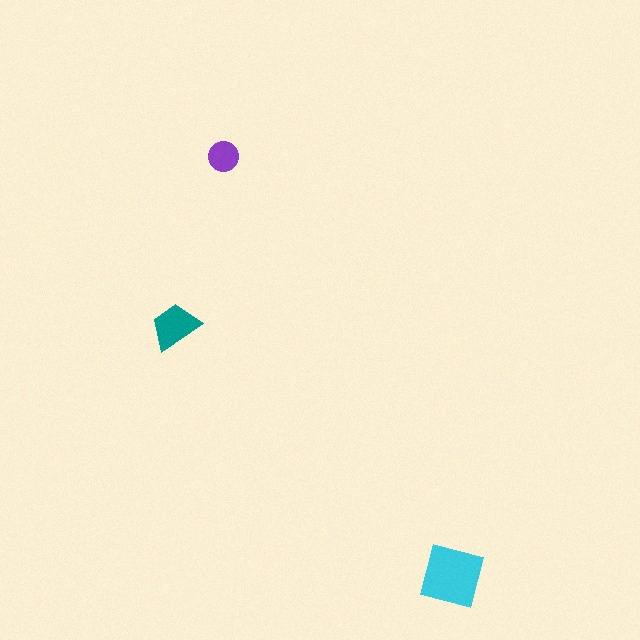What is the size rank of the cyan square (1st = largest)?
1st.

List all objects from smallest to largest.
The purple circle, the teal trapezoid, the cyan square.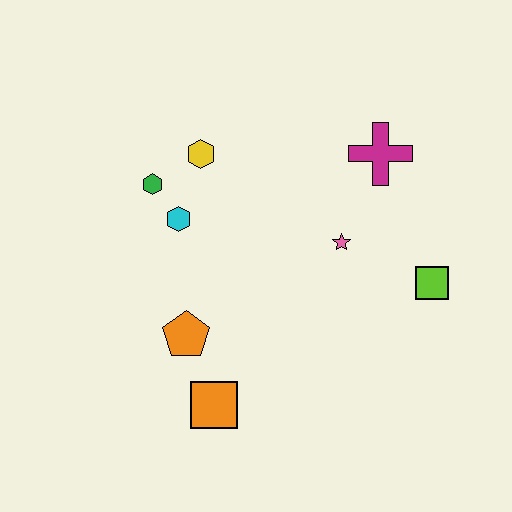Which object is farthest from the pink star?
The orange square is farthest from the pink star.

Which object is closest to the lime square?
The pink star is closest to the lime square.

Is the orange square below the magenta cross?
Yes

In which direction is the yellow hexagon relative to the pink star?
The yellow hexagon is to the left of the pink star.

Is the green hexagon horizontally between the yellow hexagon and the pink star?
No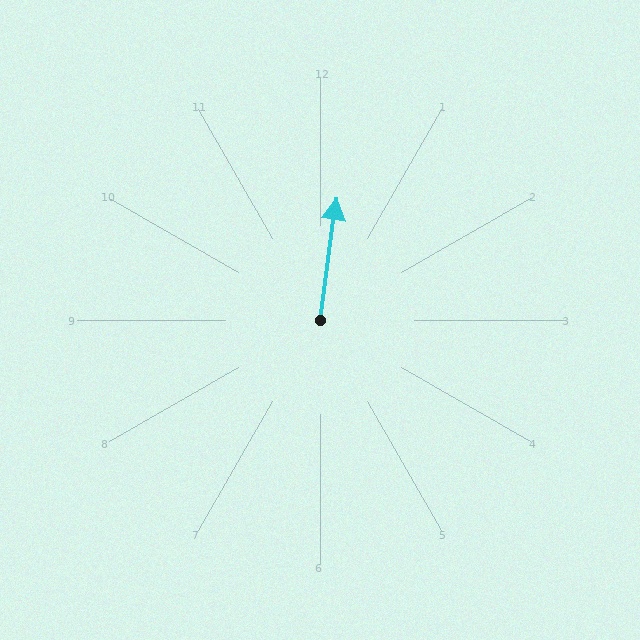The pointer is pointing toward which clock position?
Roughly 12 o'clock.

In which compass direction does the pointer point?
North.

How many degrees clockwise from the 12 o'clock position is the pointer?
Approximately 8 degrees.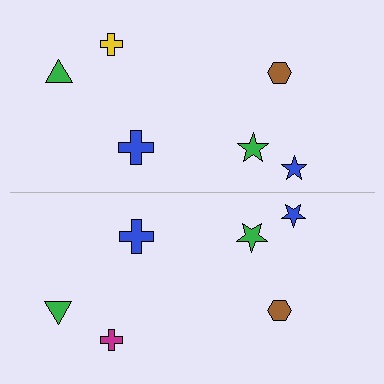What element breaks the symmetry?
The magenta cross on the bottom side breaks the symmetry — its mirror counterpart is yellow.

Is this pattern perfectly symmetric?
No, the pattern is not perfectly symmetric. The magenta cross on the bottom side breaks the symmetry — its mirror counterpart is yellow.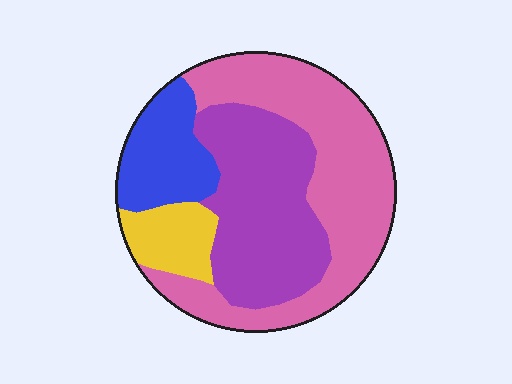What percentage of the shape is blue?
Blue takes up less than a quarter of the shape.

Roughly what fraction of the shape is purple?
Purple takes up about one third (1/3) of the shape.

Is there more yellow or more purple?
Purple.